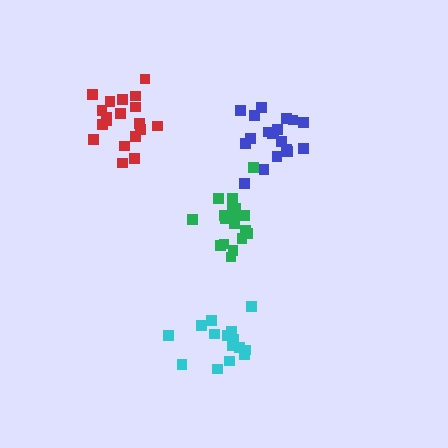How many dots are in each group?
Group 1: 19 dots, Group 2: 19 dots, Group 3: 16 dots, Group 4: 19 dots (73 total).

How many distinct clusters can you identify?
There are 4 distinct clusters.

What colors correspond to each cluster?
The clusters are colored: green, red, cyan, blue.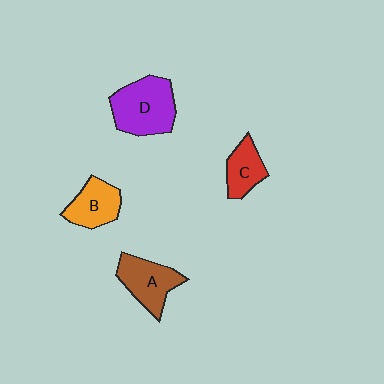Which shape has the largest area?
Shape D (purple).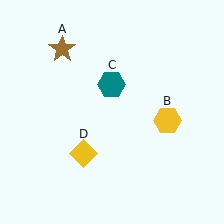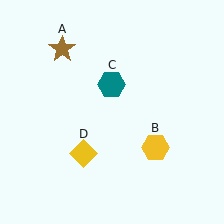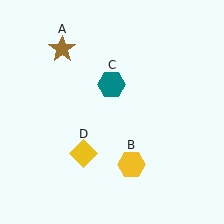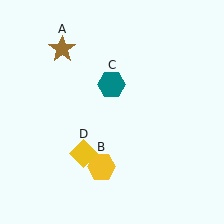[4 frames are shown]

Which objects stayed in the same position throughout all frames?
Brown star (object A) and teal hexagon (object C) and yellow diamond (object D) remained stationary.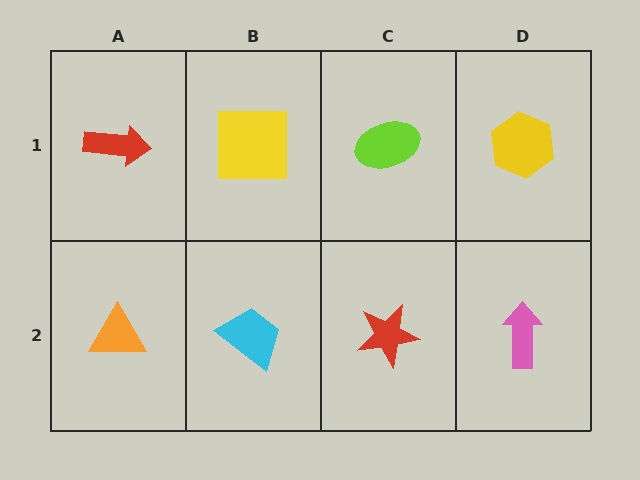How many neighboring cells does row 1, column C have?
3.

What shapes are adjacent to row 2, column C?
A lime ellipse (row 1, column C), a cyan trapezoid (row 2, column B), a pink arrow (row 2, column D).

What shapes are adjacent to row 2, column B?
A yellow square (row 1, column B), an orange triangle (row 2, column A), a red star (row 2, column C).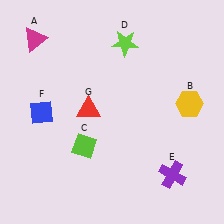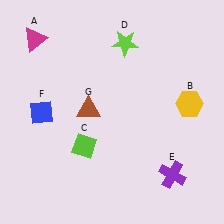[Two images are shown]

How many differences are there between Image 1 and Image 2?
There is 1 difference between the two images.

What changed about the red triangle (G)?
In Image 1, G is red. In Image 2, it changed to brown.